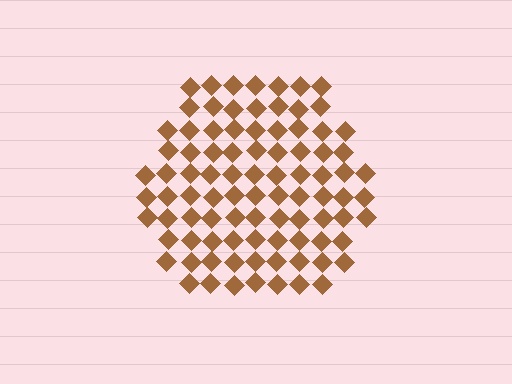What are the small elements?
The small elements are diamonds.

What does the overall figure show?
The overall figure shows a hexagon.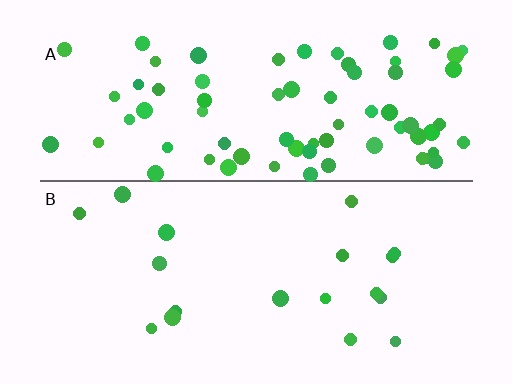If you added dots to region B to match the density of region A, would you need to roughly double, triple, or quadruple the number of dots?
Approximately quadruple.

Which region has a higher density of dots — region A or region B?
A (the top).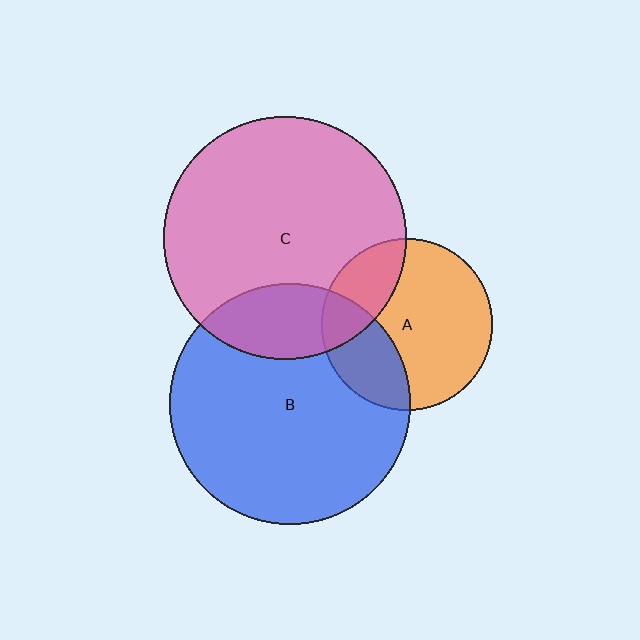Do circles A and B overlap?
Yes.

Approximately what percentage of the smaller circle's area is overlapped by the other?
Approximately 30%.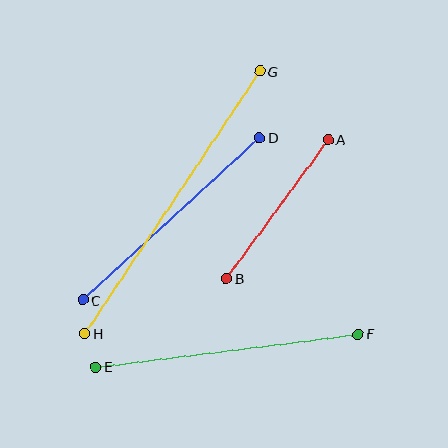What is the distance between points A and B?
The distance is approximately 172 pixels.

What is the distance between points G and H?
The distance is approximately 315 pixels.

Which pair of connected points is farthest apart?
Points G and H are farthest apart.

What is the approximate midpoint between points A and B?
The midpoint is at approximately (277, 209) pixels.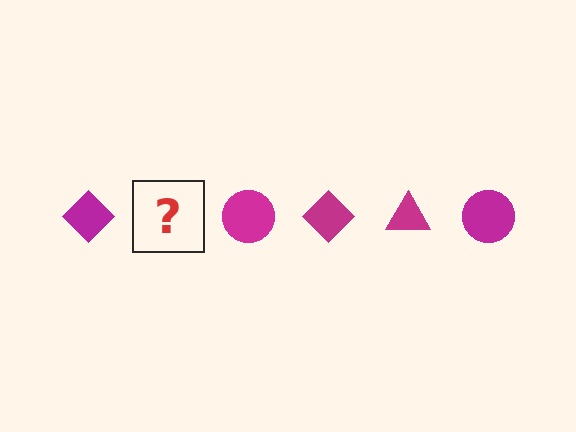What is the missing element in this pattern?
The missing element is a magenta triangle.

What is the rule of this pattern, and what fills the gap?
The rule is that the pattern cycles through diamond, triangle, circle shapes in magenta. The gap should be filled with a magenta triangle.